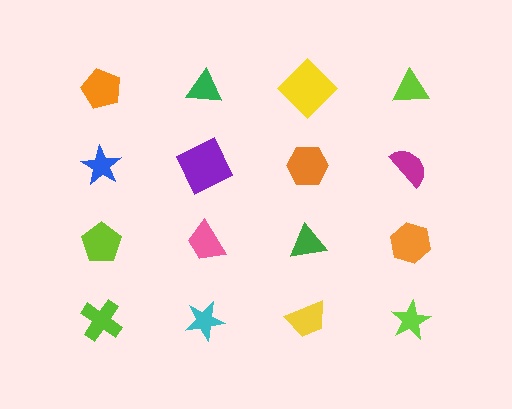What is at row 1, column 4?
A lime triangle.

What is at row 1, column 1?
An orange pentagon.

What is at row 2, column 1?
A blue star.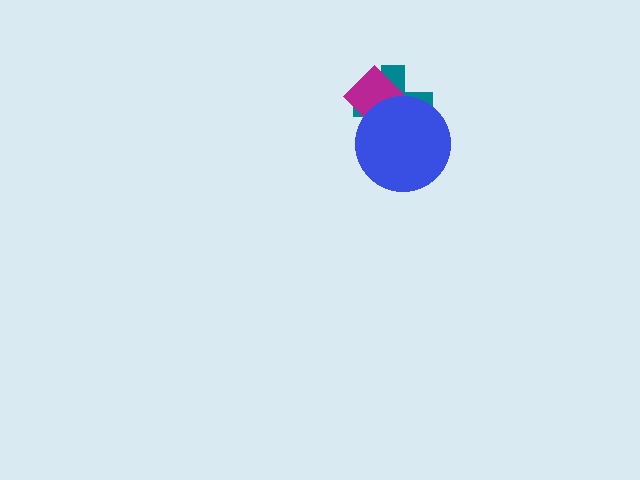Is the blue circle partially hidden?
No, no other shape covers it.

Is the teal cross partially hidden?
Yes, it is partially covered by another shape.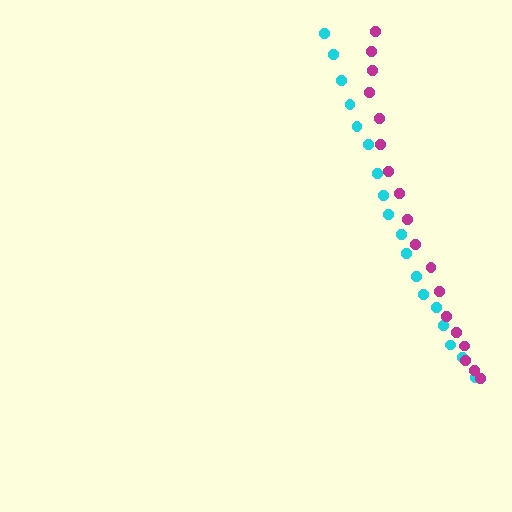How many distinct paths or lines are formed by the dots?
There are 2 distinct paths.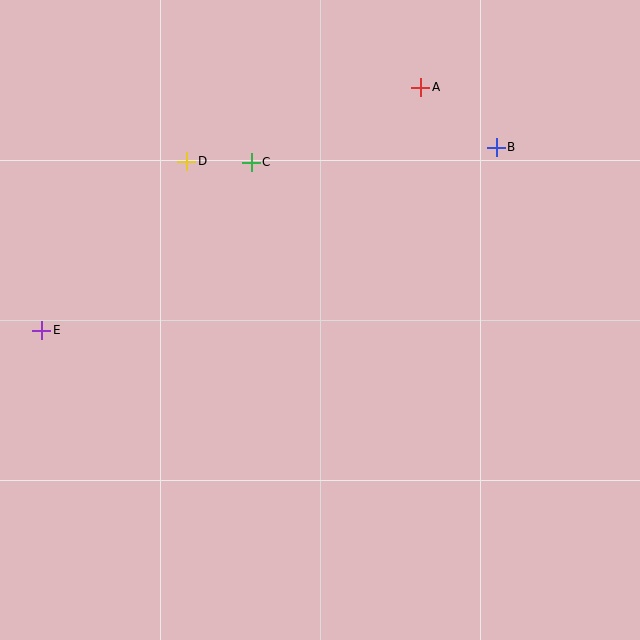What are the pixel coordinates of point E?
Point E is at (42, 330).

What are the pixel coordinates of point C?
Point C is at (251, 162).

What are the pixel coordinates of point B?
Point B is at (496, 147).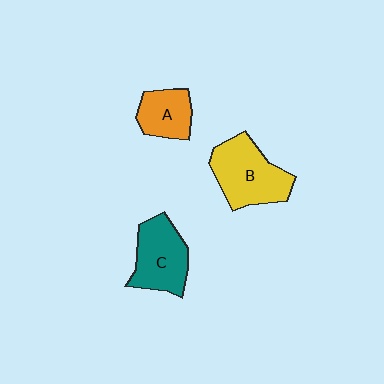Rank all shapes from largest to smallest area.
From largest to smallest: B (yellow), C (teal), A (orange).